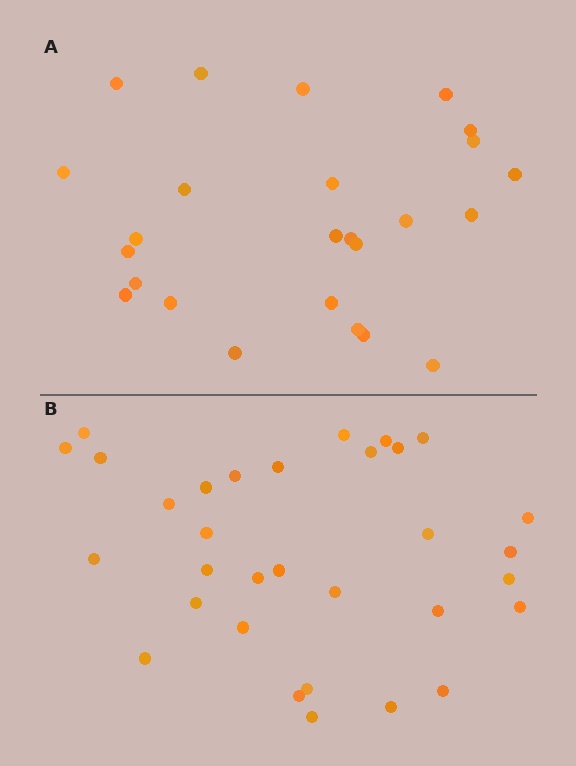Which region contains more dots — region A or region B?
Region B (the bottom region) has more dots.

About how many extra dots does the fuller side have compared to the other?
Region B has roughly 8 or so more dots than region A.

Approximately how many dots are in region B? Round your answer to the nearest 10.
About 30 dots. (The exact count is 32, which rounds to 30.)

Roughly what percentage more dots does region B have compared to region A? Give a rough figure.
About 30% more.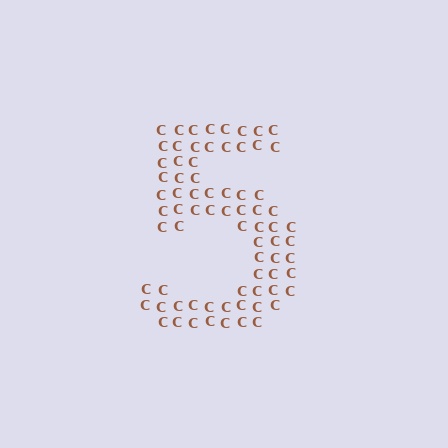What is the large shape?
The large shape is the digit 5.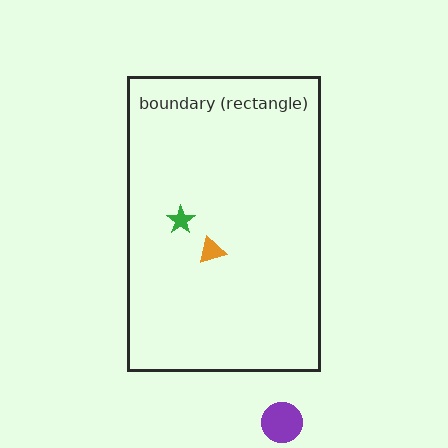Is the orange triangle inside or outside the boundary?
Inside.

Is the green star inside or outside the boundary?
Inside.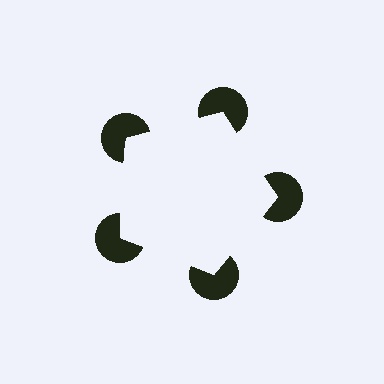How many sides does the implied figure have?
5 sides.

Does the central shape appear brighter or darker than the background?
It typically appears slightly brighter than the background, even though no actual brightness change is drawn.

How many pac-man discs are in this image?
There are 5 — one at each vertex of the illusory pentagon.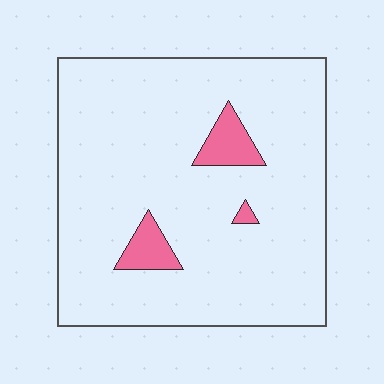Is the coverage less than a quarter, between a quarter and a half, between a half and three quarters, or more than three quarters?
Less than a quarter.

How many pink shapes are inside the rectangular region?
3.